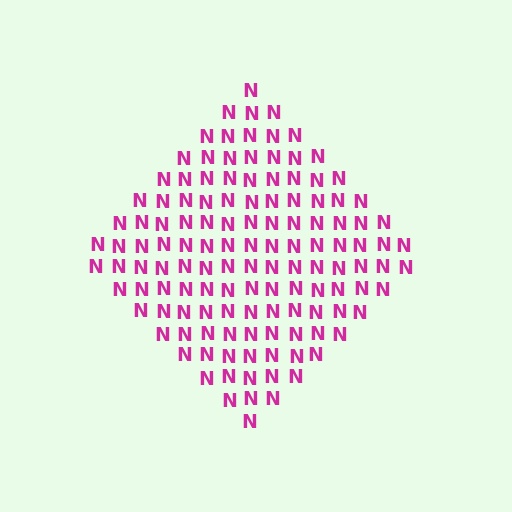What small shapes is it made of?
It is made of small letter N's.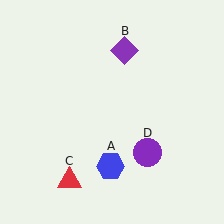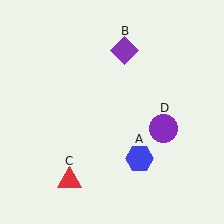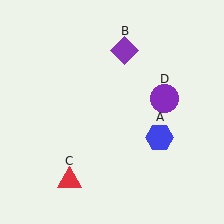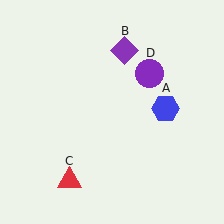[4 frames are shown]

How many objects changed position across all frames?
2 objects changed position: blue hexagon (object A), purple circle (object D).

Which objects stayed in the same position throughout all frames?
Purple diamond (object B) and red triangle (object C) remained stationary.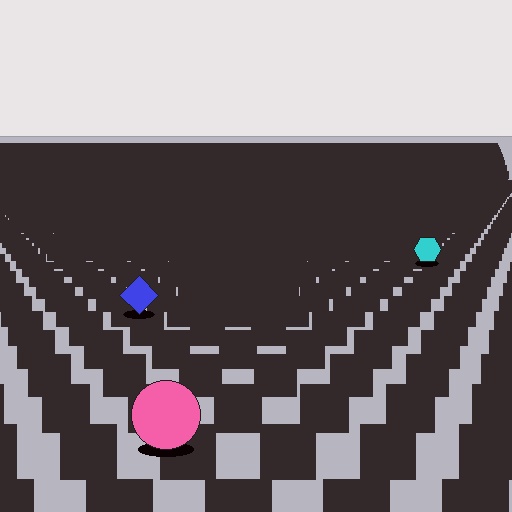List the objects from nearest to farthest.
From nearest to farthest: the pink circle, the blue diamond, the cyan hexagon.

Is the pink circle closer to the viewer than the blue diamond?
Yes. The pink circle is closer — you can tell from the texture gradient: the ground texture is coarser near it.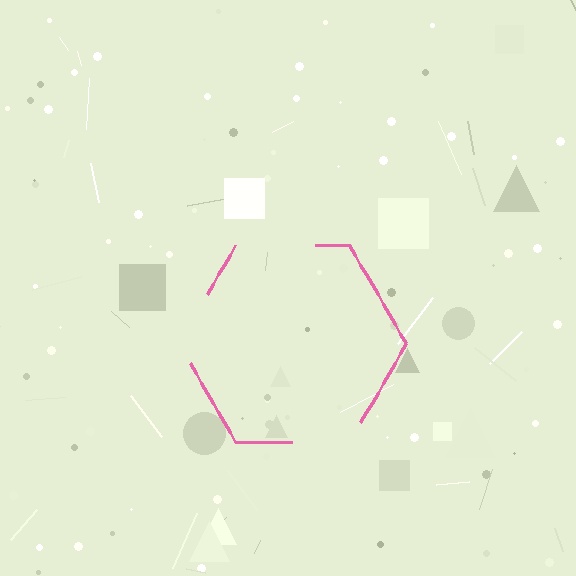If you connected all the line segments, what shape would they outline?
They would outline a hexagon.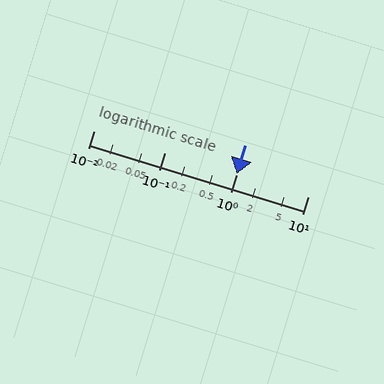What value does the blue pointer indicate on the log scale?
The pointer indicates approximately 1.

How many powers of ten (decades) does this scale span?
The scale spans 3 decades, from 0.01 to 10.